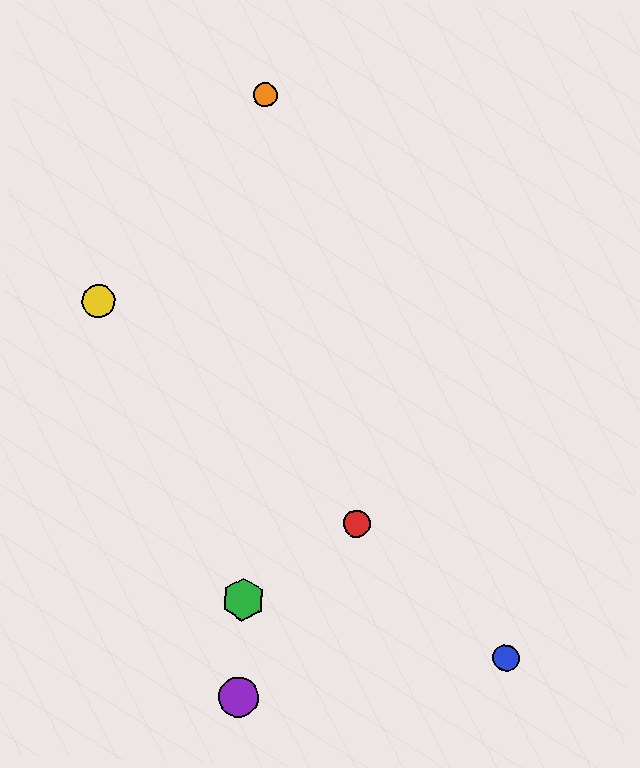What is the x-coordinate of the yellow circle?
The yellow circle is at x≈98.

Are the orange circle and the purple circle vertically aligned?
Yes, both are at x≈265.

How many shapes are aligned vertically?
3 shapes (the green hexagon, the purple circle, the orange circle) are aligned vertically.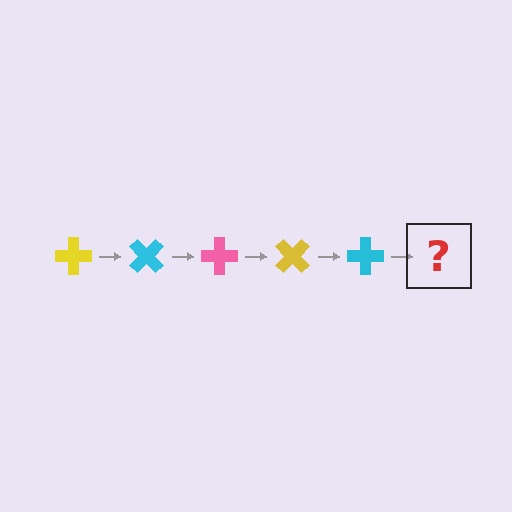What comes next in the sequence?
The next element should be a pink cross, rotated 225 degrees from the start.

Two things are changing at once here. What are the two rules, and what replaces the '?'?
The two rules are that it rotates 45 degrees each step and the color cycles through yellow, cyan, and pink. The '?' should be a pink cross, rotated 225 degrees from the start.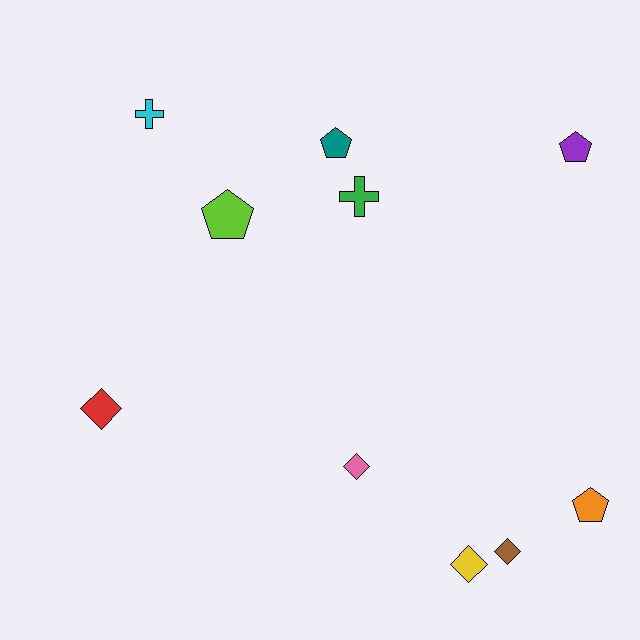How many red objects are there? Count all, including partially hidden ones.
There is 1 red object.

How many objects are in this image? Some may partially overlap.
There are 10 objects.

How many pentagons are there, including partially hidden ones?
There are 4 pentagons.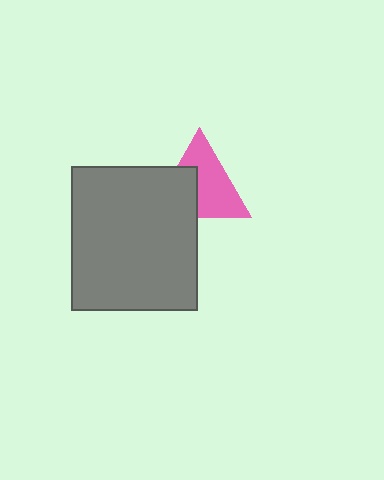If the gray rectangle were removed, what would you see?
You would see the complete pink triangle.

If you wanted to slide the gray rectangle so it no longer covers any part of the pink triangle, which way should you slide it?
Slide it toward the lower-left — that is the most direct way to separate the two shapes.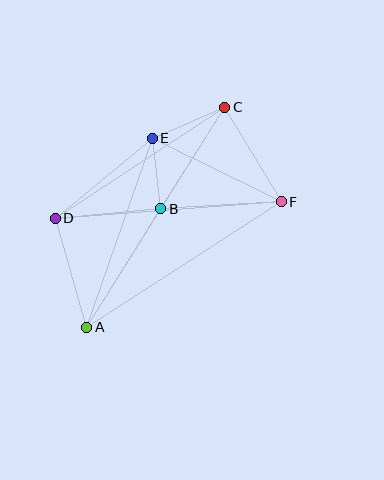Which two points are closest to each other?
Points B and E are closest to each other.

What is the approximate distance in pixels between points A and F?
The distance between A and F is approximately 232 pixels.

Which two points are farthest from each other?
Points A and C are farthest from each other.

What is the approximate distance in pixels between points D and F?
The distance between D and F is approximately 226 pixels.